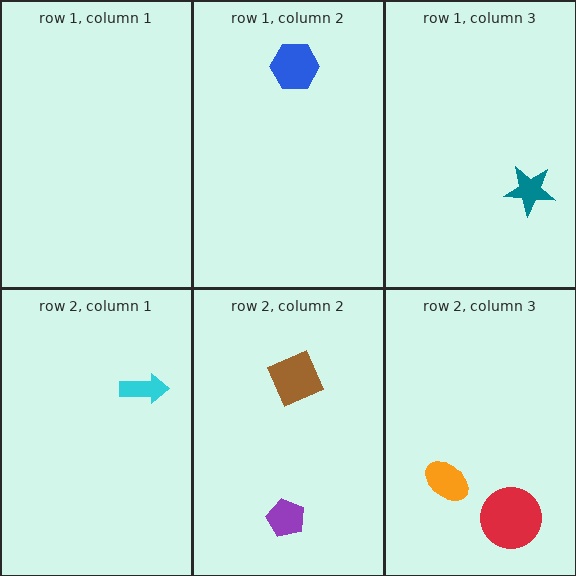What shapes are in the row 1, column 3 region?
The teal star.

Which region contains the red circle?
The row 2, column 3 region.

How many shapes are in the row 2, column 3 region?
2.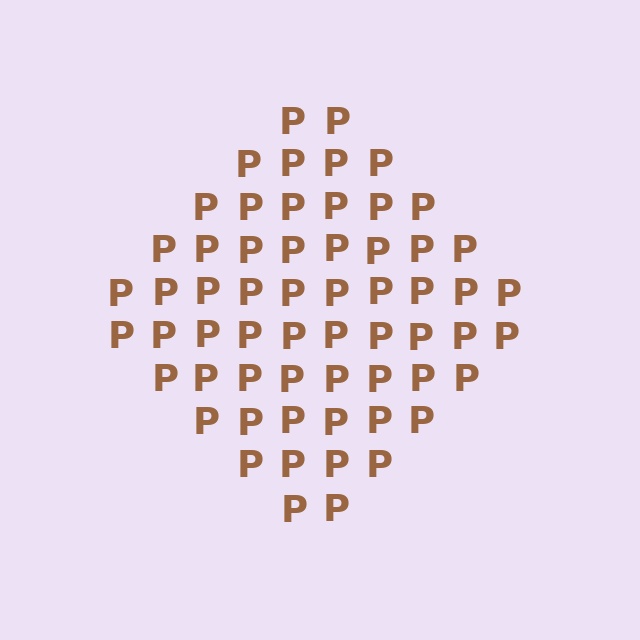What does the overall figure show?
The overall figure shows a diamond.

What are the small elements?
The small elements are letter P's.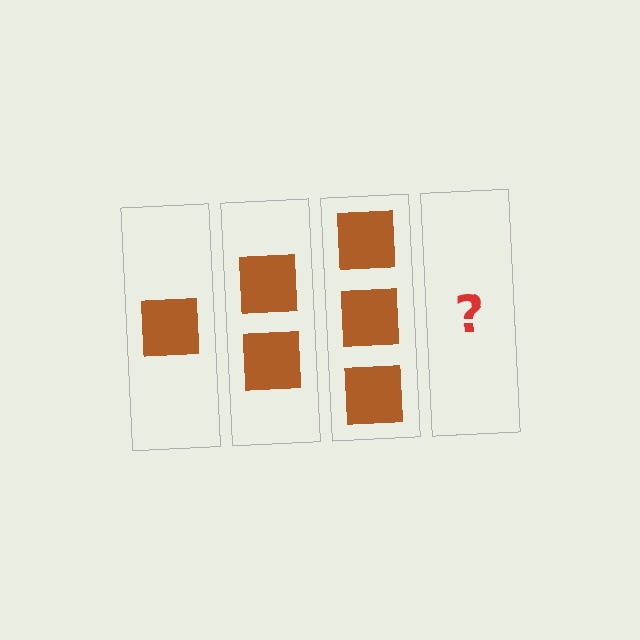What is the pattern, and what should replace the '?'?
The pattern is that each step adds one more square. The '?' should be 4 squares.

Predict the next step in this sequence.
The next step is 4 squares.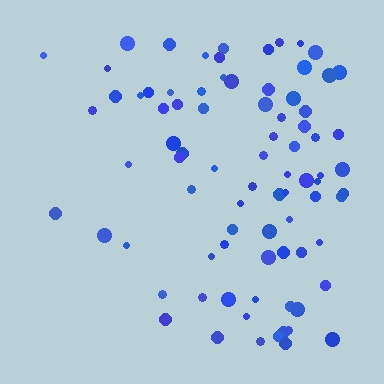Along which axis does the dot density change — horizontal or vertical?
Horizontal.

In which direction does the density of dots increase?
From left to right, with the right side densest.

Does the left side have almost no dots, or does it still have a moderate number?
Still a moderate number, just noticeably fewer than the right.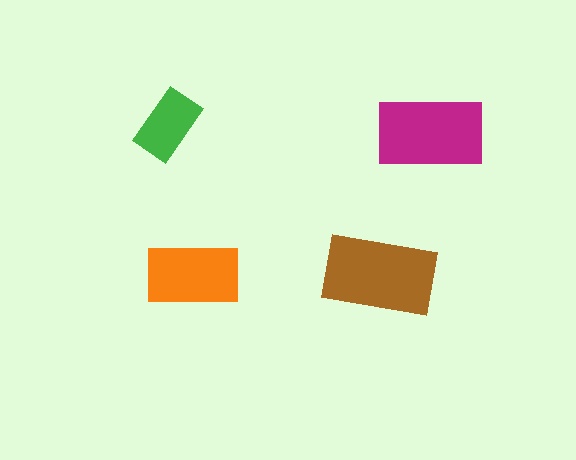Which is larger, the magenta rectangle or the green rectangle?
The magenta one.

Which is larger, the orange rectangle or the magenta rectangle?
The magenta one.